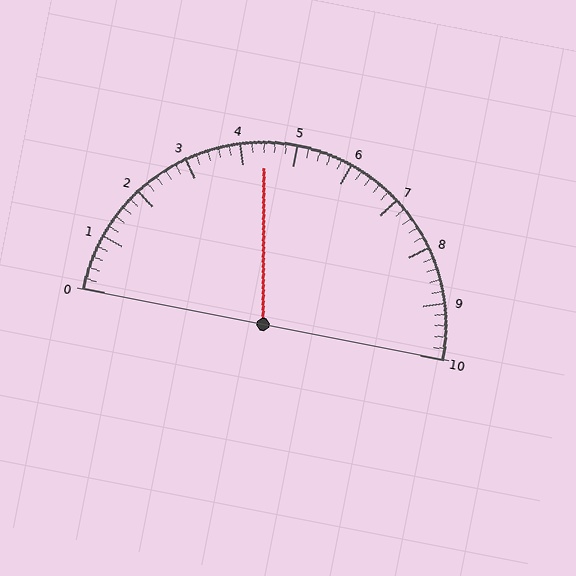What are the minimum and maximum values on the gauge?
The gauge ranges from 0 to 10.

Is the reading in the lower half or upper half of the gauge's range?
The reading is in the lower half of the range (0 to 10).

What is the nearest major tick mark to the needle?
The nearest major tick mark is 4.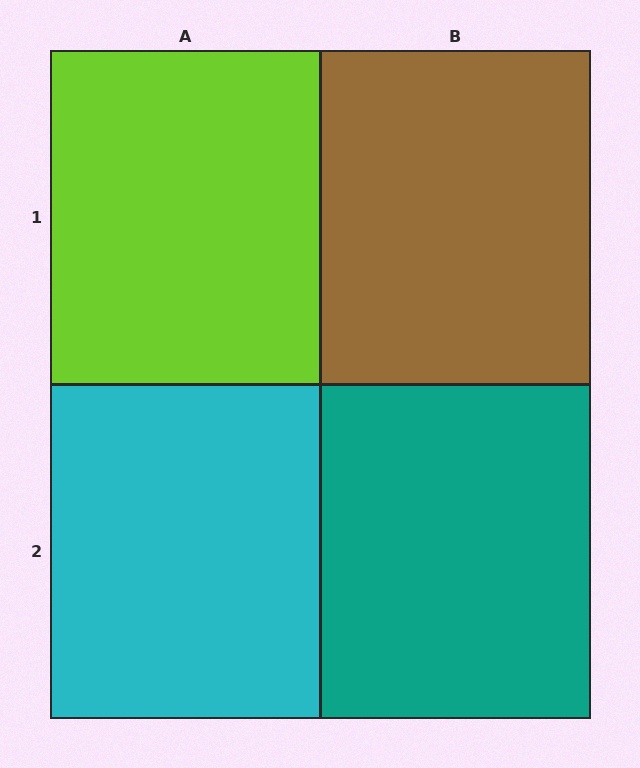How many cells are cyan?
1 cell is cyan.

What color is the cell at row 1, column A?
Lime.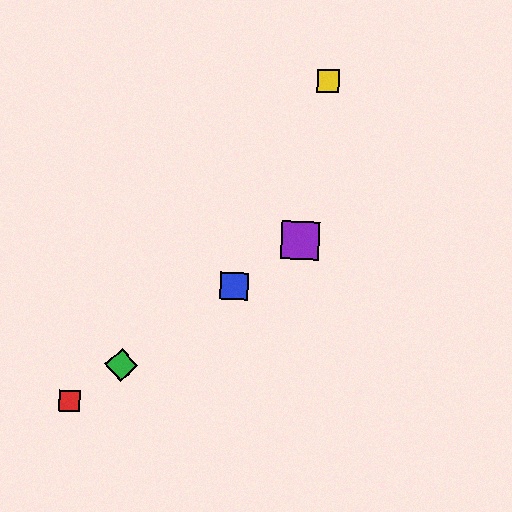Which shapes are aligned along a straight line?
The red square, the blue square, the green diamond, the purple square are aligned along a straight line.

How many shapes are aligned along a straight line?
4 shapes (the red square, the blue square, the green diamond, the purple square) are aligned along a straight line.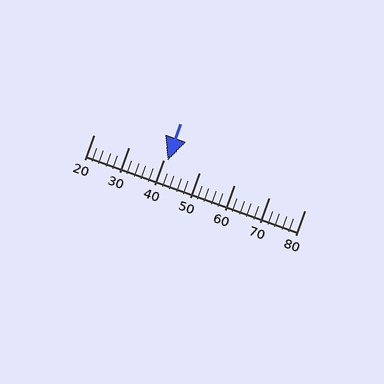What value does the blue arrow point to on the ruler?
The blue arrow points to approximately 41.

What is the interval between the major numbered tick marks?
The major tick marks are spaced 10 units apart.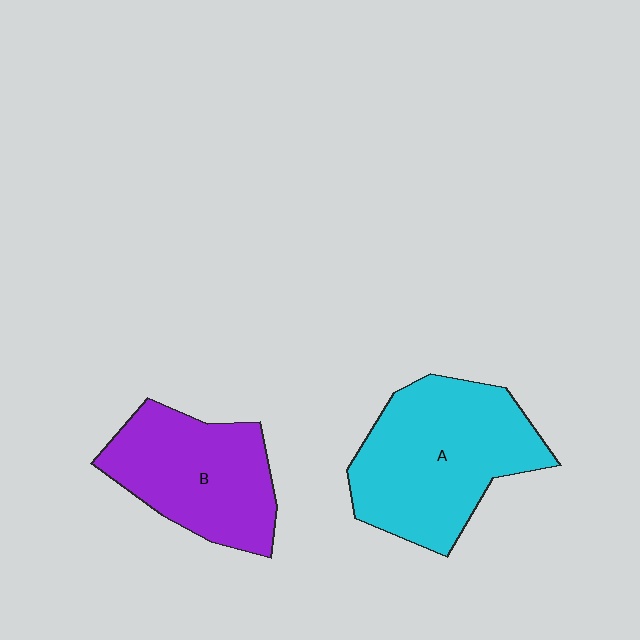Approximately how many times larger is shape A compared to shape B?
Approximately 1.3 times.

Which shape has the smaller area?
Shape B (purple).